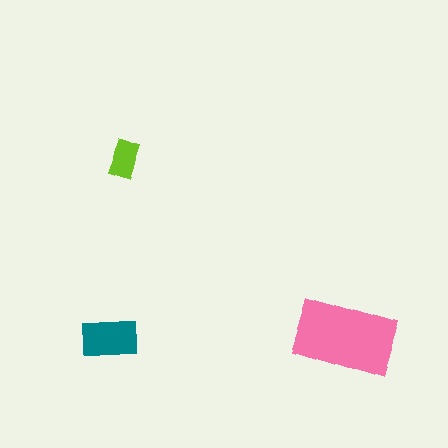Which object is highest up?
The lime rectangle is topmost.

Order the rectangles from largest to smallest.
the pink one, the teal one, the lime one.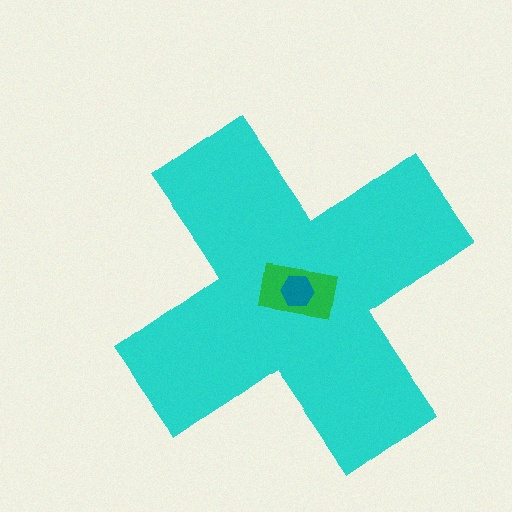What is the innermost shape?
The teal hexagon.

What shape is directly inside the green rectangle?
The teal hexagon.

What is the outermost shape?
The cyan cross.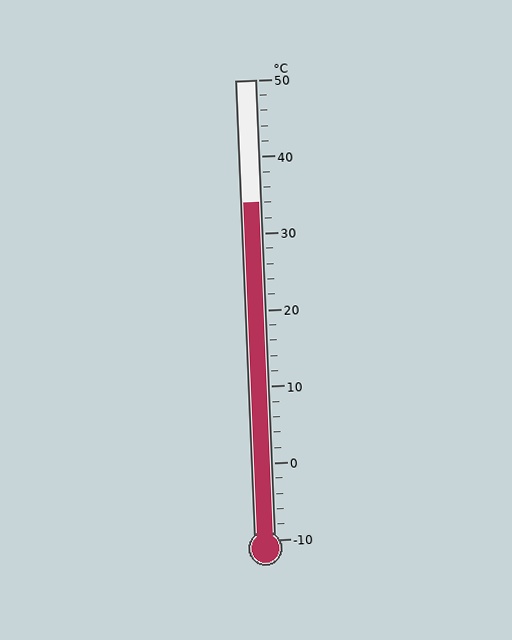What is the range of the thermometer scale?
The thermometer scale ranges from -10°C to 50°C.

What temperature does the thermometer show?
The thermometer shows approximately 34°C.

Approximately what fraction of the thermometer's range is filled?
The thermometer is filled to approximately 75% of its range.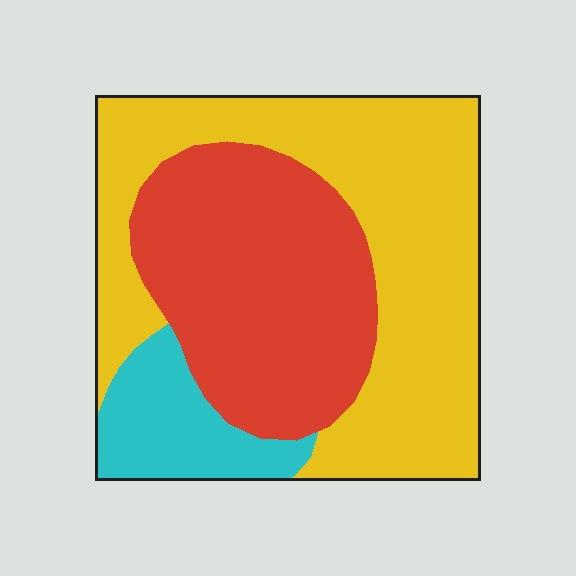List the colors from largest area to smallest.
From largest to smallest: yellow, red, cyan.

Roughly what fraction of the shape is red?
Red covers 37% of the shape.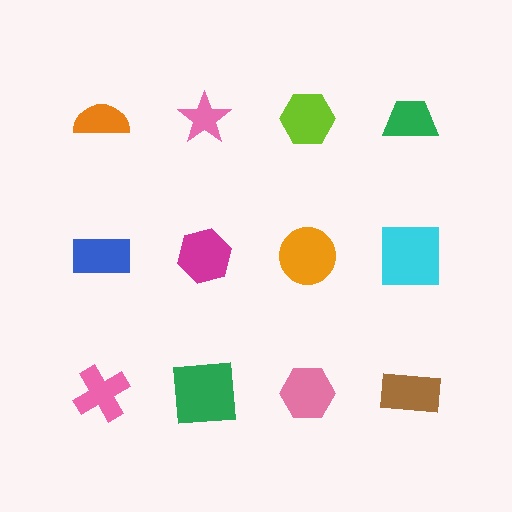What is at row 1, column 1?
An orange semicircle.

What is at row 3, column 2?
A green square.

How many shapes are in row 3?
4 shapes.